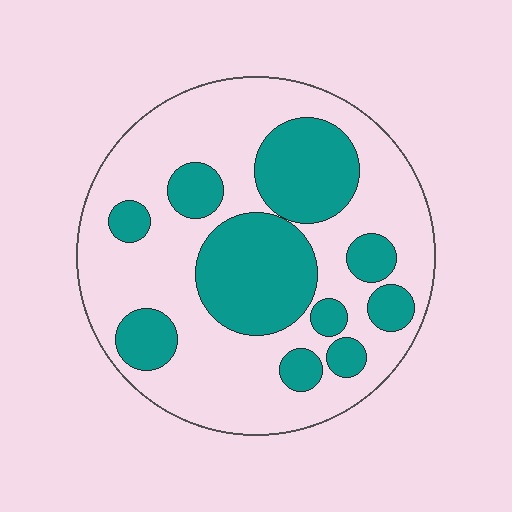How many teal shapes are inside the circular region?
10.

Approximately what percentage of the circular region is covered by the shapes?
Approximately 35%.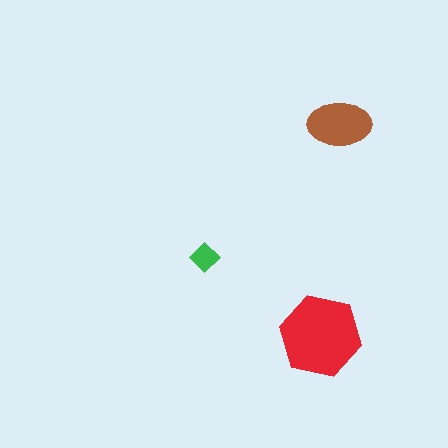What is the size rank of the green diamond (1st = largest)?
3rd.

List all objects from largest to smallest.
The red hexagon, the brown ellipse, the green diamond.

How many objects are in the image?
There are 3 objects in the image.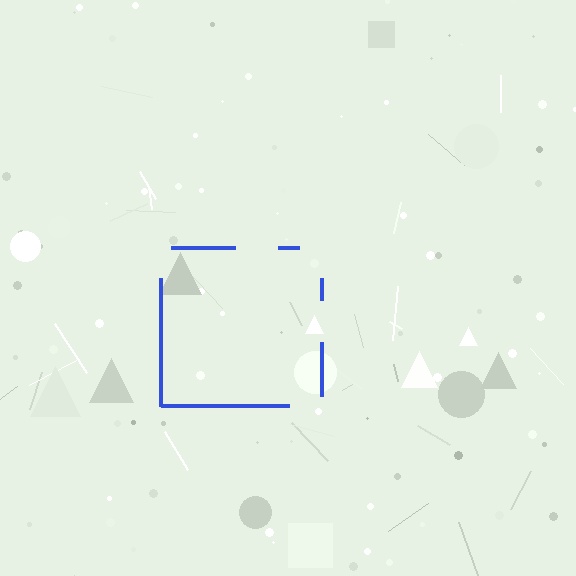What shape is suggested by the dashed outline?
The dashed outline suggests a square.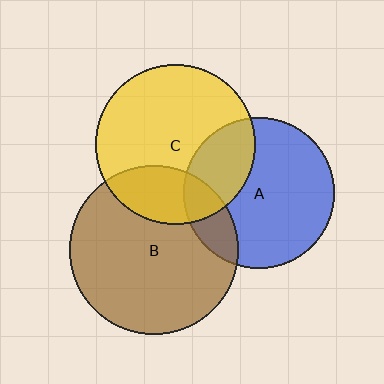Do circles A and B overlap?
Yes.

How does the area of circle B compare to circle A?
Approximately 1.2 times.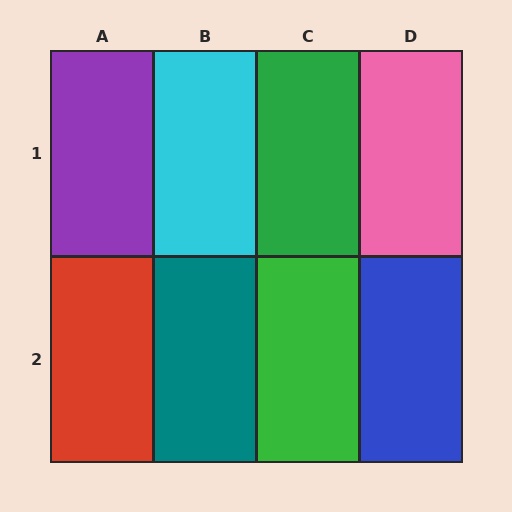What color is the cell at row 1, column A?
Purple.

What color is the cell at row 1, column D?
Pink.